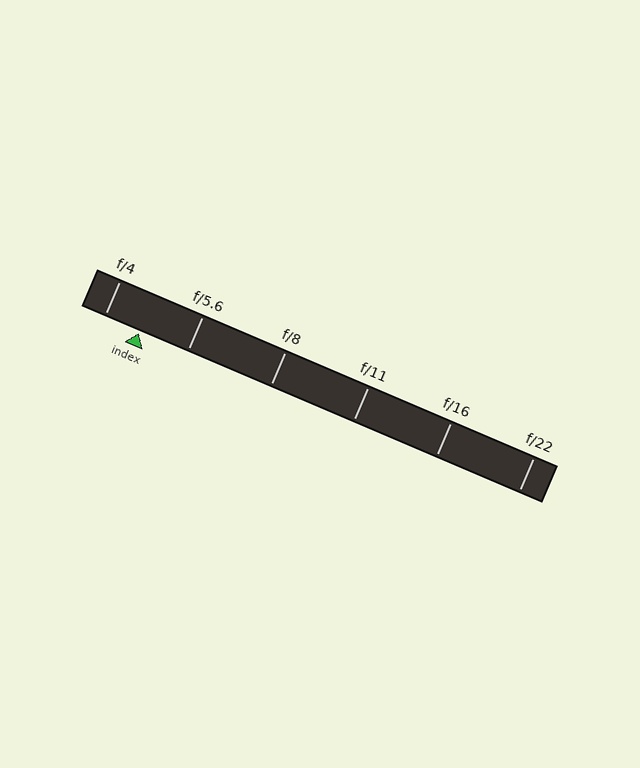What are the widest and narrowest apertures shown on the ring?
The widest aperture shown is f/4 and the narrowest is f/22.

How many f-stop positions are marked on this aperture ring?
There are 6 f-stop positions marked.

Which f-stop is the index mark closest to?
The index mark is closest to f/4.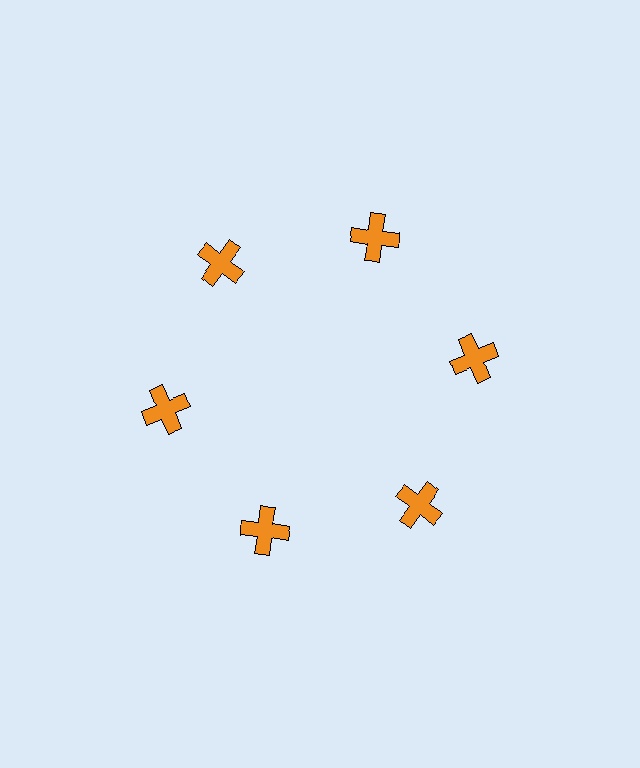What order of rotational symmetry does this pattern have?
This pattern has 6-fold rotational symmetry.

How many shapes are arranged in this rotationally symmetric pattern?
There are 6 shapes, arranged in 6 groups of 1.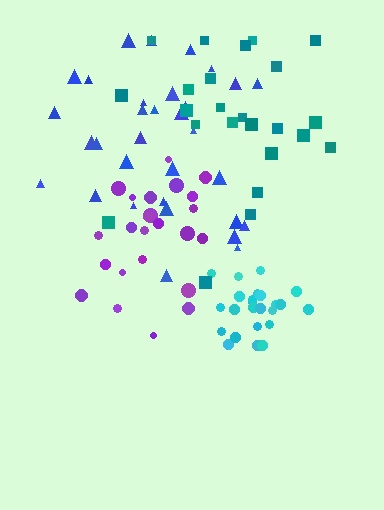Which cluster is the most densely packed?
Cyan.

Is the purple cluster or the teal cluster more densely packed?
Purple.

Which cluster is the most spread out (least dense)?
Teal.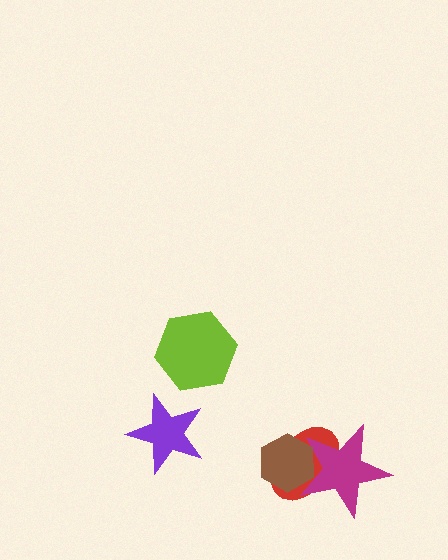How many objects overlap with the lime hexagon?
0 objects overlap with the lime hexagon.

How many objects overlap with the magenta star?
2 objects overlap with the magenta star.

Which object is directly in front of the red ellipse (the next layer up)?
The magenta star is directly in front of the red ellipse.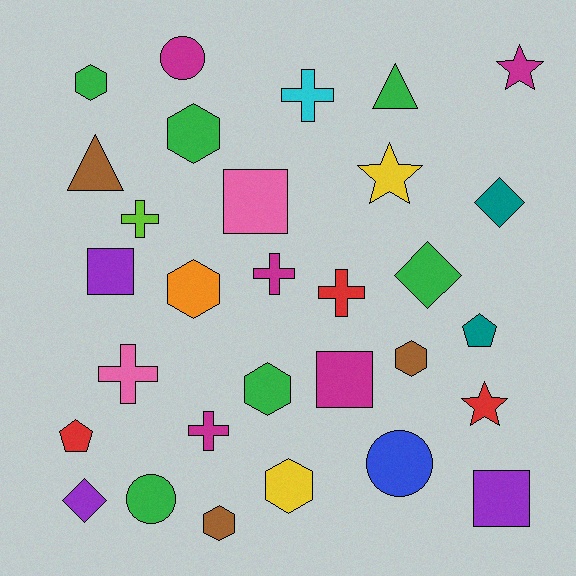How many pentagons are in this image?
There are 2 pentagons.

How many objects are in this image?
There are 30 objects.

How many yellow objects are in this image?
There are 2 yellow objects.